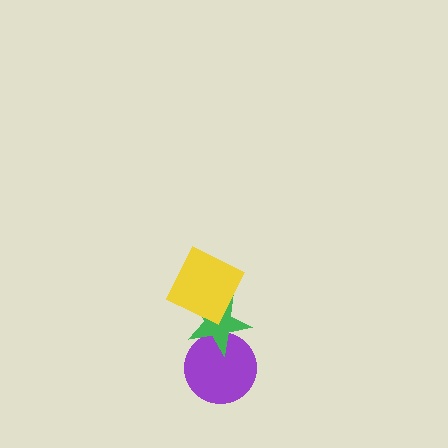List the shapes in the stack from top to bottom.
From top to bottom: the yellow square, the green star, the purple circle.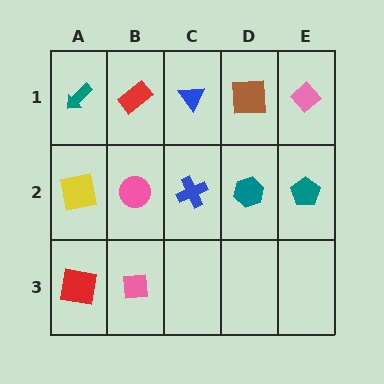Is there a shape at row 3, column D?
No, that cell is empty.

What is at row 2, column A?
A yellow square.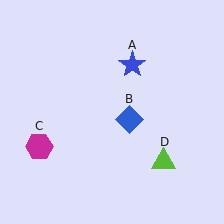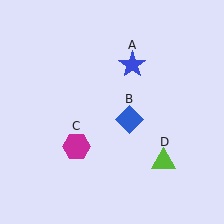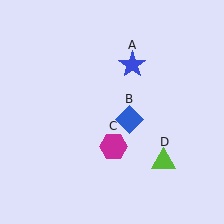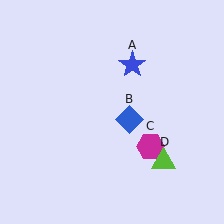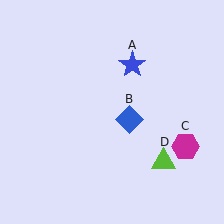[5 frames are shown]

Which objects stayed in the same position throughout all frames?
Blue star (object A) and blue diamond (object B) and lime triangle (object D) remained stationary.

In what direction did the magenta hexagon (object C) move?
The magenta hexagon (object C) moved right.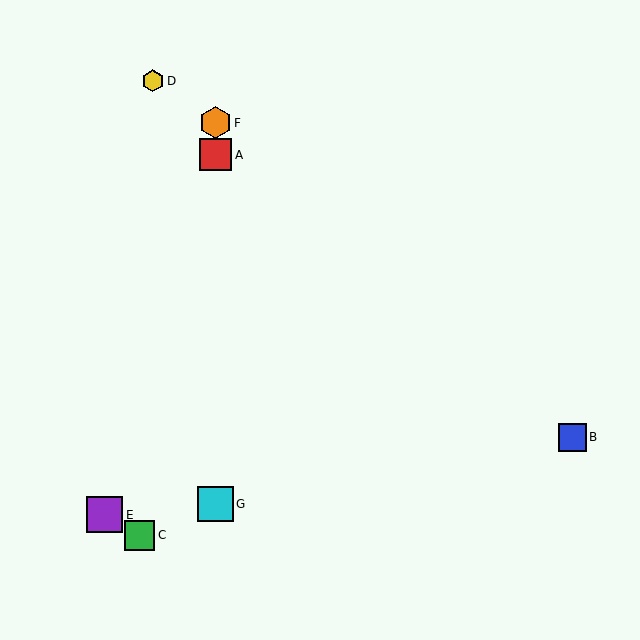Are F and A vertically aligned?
Yes, both are at x≈215.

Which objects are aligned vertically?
Objects A, F, G are aligned vertically.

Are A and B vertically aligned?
No, A is at x≈215 and B is at x≈572.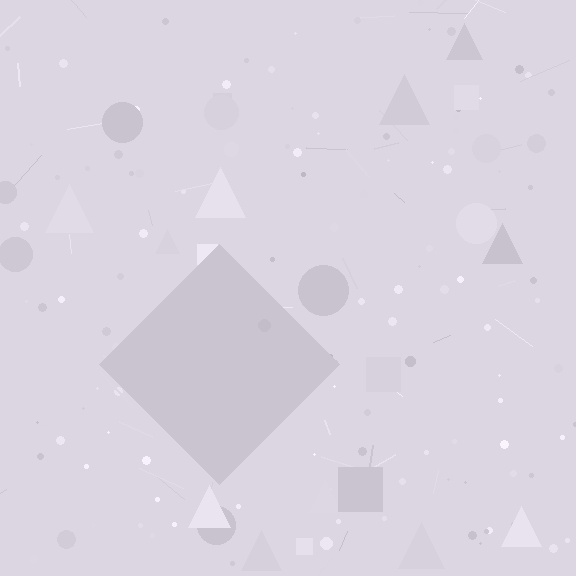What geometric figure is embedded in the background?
A diamond is embedded in the background.